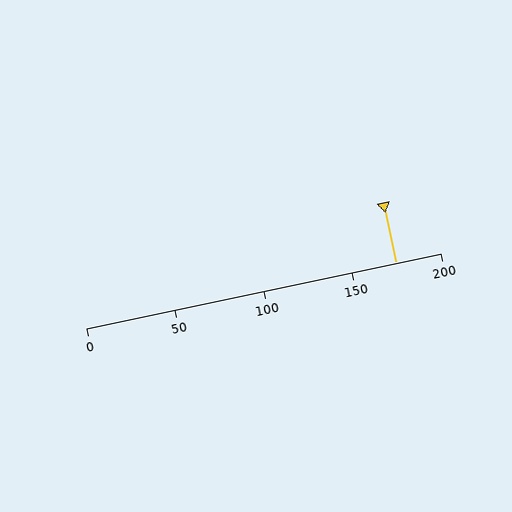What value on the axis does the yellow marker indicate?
The marker indicates approximately 175.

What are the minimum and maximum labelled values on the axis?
The axis runs from 0 to 200.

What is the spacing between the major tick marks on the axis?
The major ticks are spaced 50 apart.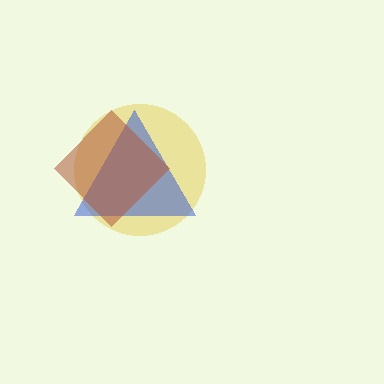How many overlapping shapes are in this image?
There are 3 overlapping shapes in the image.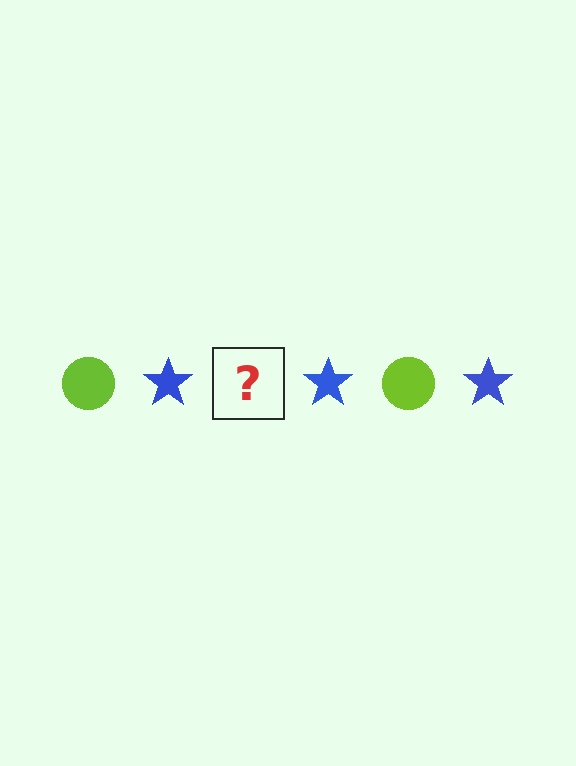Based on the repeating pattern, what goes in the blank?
The blank should be a lime circle.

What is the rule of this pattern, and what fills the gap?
The rule is that the pattern alternates between lime circle and blue star. The gap should be filled with a lime circle.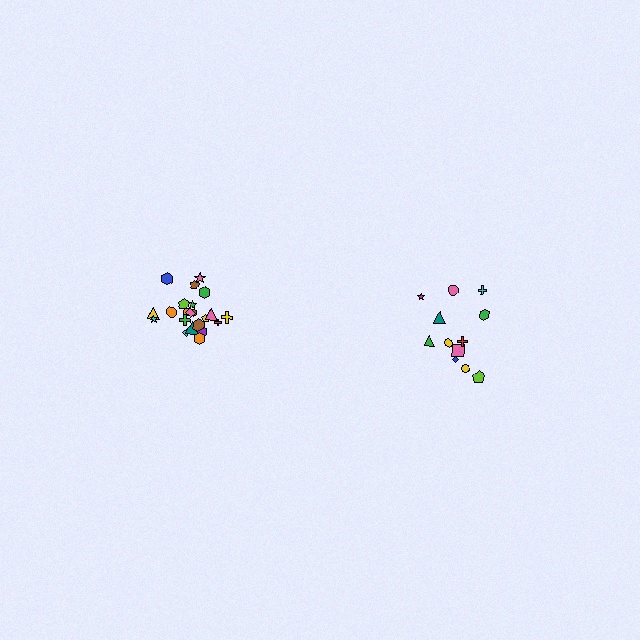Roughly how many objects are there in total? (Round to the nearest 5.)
Roughly 35 objects in total.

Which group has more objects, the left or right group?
The left group.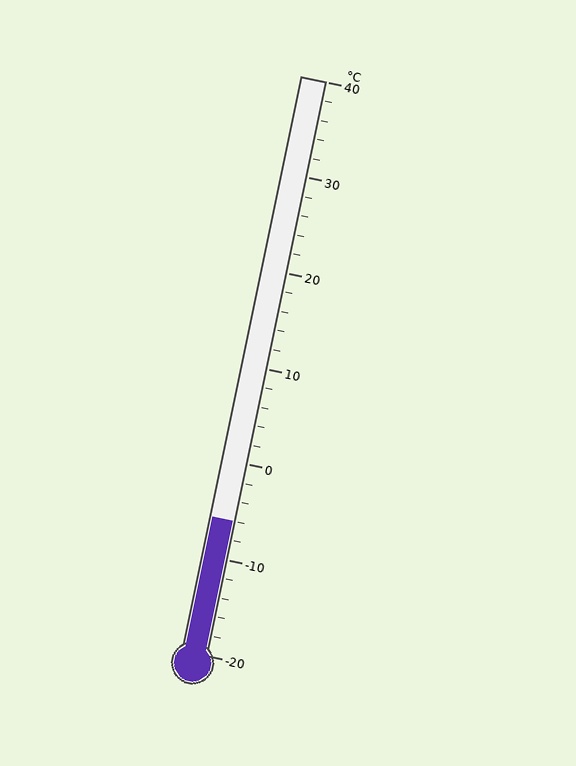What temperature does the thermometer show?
The thermometer shows approximately -6°C.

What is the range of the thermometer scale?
The thermometer scale ranges from -20°C to 40°C.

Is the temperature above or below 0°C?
The temperature is below 0°C.